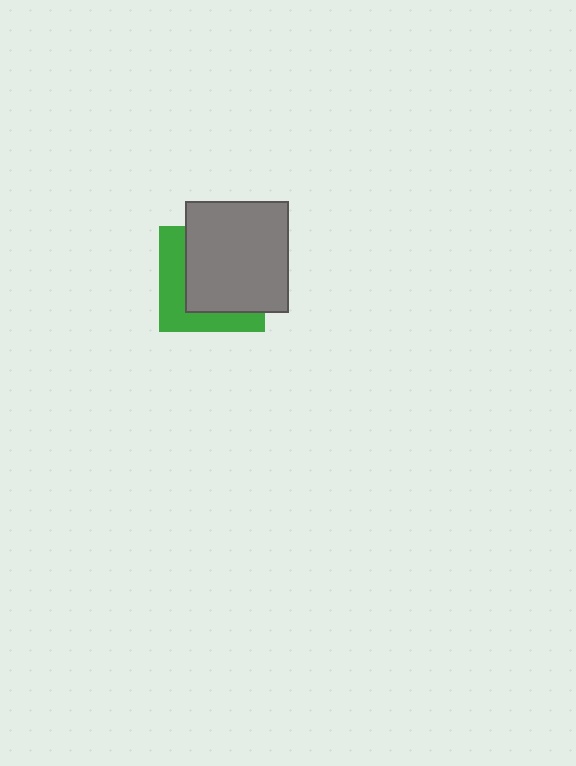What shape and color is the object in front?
The object in front is a gray rectangle.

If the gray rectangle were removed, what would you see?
You would see the complete green square.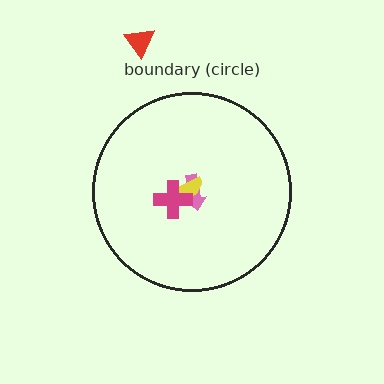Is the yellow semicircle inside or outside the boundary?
Inside.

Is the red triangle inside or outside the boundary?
Outside.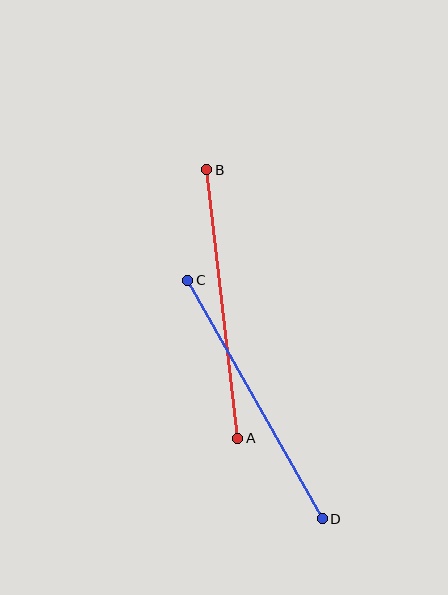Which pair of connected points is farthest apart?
Points C and D are farthest apart.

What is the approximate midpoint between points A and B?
The midpoint is at approximately (222, 304) pixels.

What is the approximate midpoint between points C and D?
The midpoint is at approximately (255, 400) pixels.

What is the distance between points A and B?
The distance is approximately 270 pixels.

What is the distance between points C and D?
The distance is approximately 274 pixels.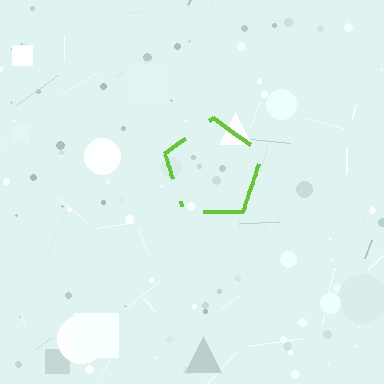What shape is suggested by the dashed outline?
The dashed outline suggests a pentagon.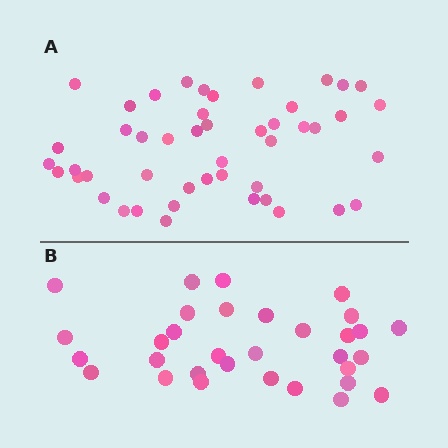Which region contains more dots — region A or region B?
Region A (the top region) has more dots.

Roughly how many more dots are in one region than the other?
Region A has approximately 15 more dots than region B.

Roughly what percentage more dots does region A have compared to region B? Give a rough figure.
About 45% more.